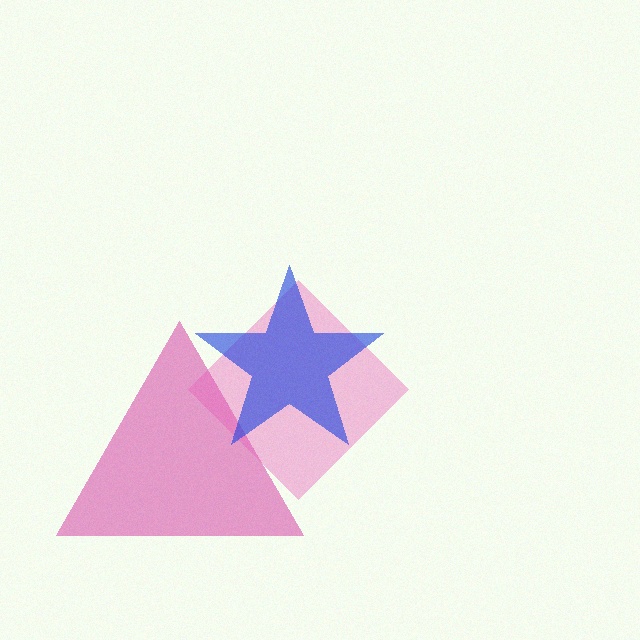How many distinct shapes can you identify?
There are 3 distinct shapes: a magenta triangle, a pink diamond, a blue star.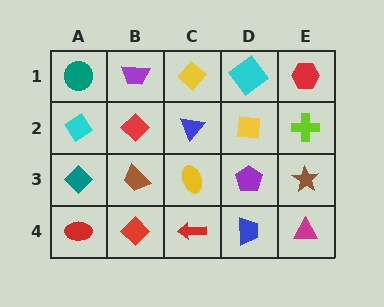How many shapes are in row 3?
5 shapes.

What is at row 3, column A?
A teal diamond.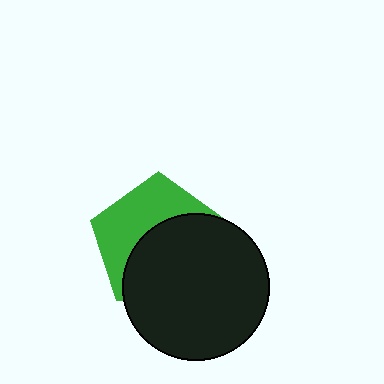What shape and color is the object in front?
The object in front is a black circle.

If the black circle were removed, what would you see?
You would see the complete green pentagon.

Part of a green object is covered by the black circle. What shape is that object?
It is a pentagon.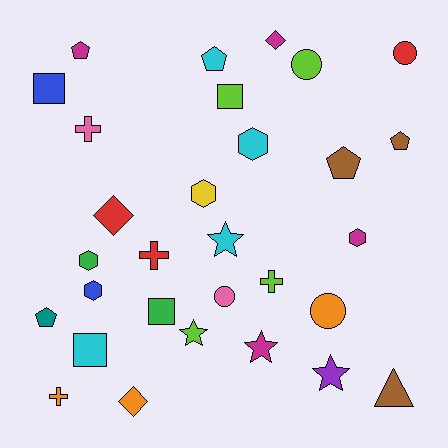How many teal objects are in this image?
There is 1 teal object.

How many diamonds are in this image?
There are 3 diamonds.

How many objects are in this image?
There are 30 objects.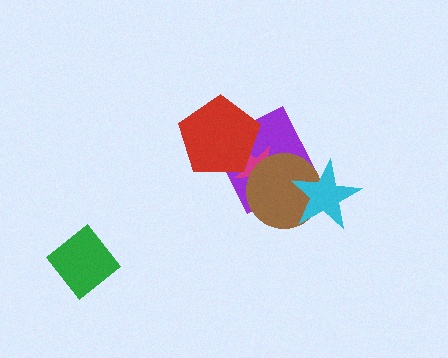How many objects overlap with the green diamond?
0 objects overlap with the green diamond.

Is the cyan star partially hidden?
No, no other shape covers it.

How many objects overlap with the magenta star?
3 objects overlap with the magenta star.